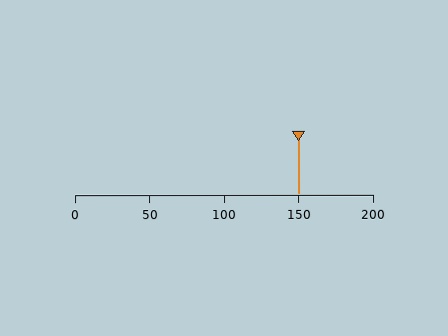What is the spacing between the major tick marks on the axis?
The major ticks are spaced 50 apart.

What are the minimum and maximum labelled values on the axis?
The axis runs from 0 to 200.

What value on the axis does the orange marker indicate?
The marker indicates approximately 150.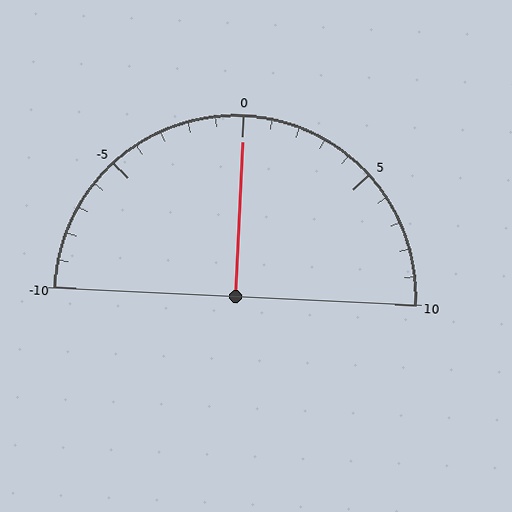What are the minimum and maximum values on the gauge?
The gauge ranges from -10 to 10.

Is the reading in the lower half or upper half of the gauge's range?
The reading is in the upper half of the range (-10 to 10).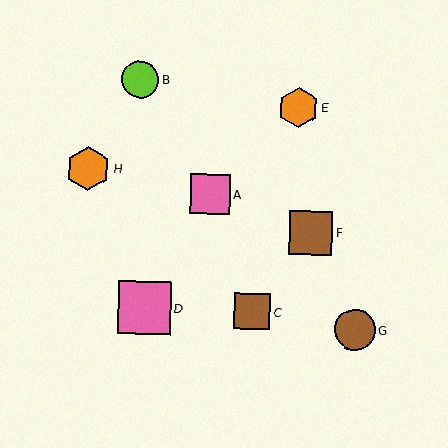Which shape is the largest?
The pink square (labeled D) is the largest.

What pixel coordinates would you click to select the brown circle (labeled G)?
Click at (355, 330) to select the brown circle G.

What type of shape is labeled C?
Shape C is a brown square.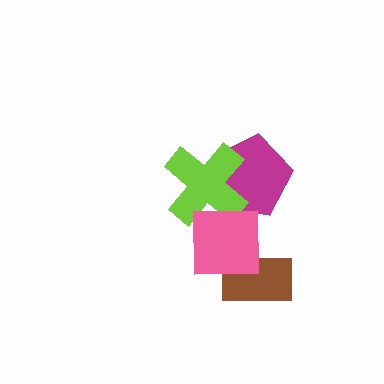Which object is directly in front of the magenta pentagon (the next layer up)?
The lime cross is directly in front of the magenta pentagon.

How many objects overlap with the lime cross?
2 objects overlap with the lime cross.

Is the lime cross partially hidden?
Yes, it is partially covered by another shape.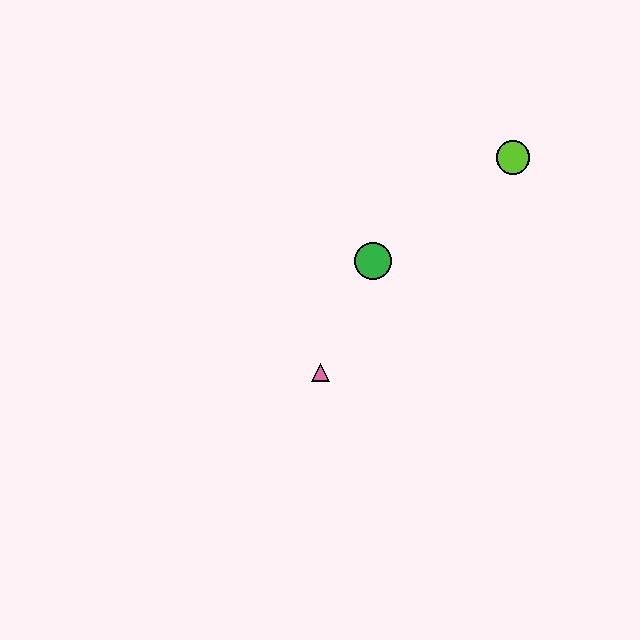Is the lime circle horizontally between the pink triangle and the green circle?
No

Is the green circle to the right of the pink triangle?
Yes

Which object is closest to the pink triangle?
The green circle is closest to the pink triangle.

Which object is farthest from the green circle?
The lime circle is farthest from the green circle.